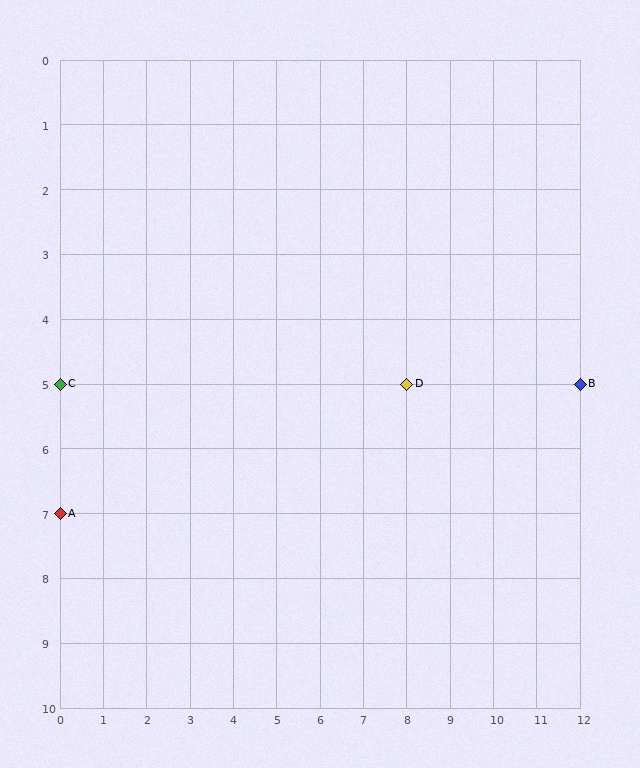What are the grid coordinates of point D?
Point D is at grid coordinates (8, 5).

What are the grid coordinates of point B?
Point B is at grid coordinates (12, 5).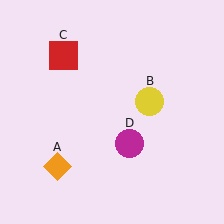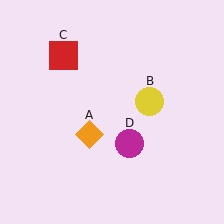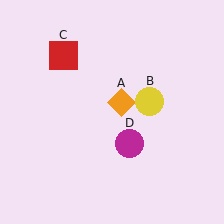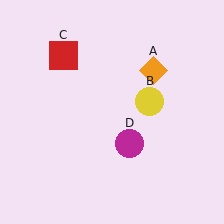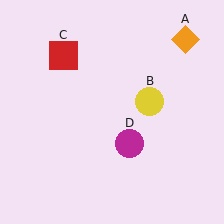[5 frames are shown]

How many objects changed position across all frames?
1 object changed position: orange diamond (object A).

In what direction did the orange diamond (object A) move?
The orange diamond (object A) moved up and to the right.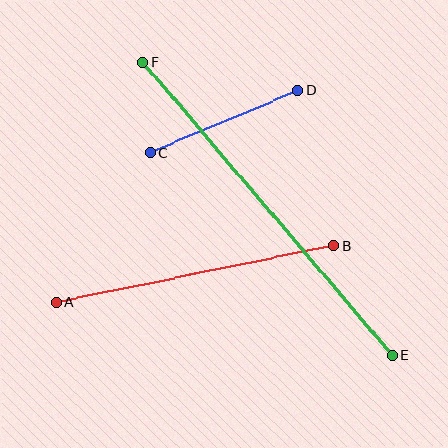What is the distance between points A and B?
The distance is approximately 284 pixels.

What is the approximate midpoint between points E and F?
The midpoint is at approximately (268, 209) pixels.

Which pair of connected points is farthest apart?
Points E and F are farthest apart.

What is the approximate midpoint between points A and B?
The midpoint is at approximately (195, 274) pixels.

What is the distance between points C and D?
The distance is approximately 160 pixels.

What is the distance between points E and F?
The distance is approximately 385 pixels.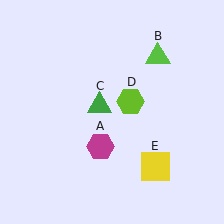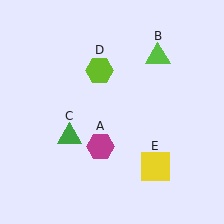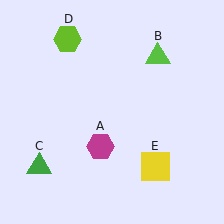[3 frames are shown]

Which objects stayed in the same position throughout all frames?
Magenta hexagon (object A) and lime triangle (object B) and yellow square (object E) remained stationary.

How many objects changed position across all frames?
2 objects changed position: green triangle (object C), lime hexagon (object D).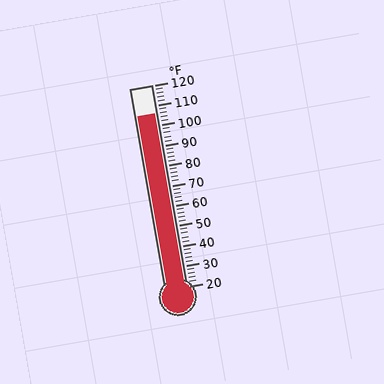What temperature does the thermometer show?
The thermometer shows approximately 106°F.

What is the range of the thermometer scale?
The thermometer scale ranges from 20°F to 120°F.